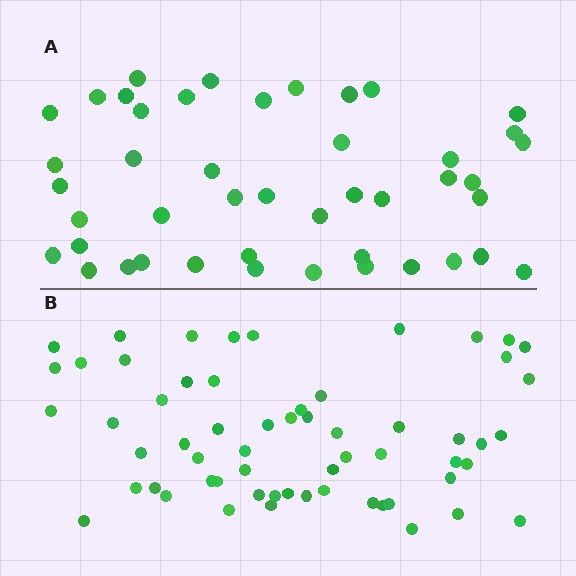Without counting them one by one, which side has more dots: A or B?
Region B (the bottom region) has more dots.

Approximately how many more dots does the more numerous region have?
Region B has approximately 15 more dots than region A.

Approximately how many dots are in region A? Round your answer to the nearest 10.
About 40 dots. (The exact count is 45, which rounds to 40.)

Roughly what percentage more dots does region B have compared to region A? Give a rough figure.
About 35% more.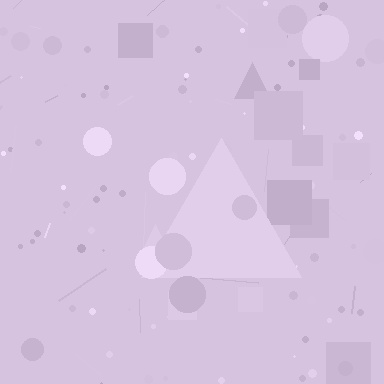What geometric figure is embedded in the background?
A triangle is embedded in the background.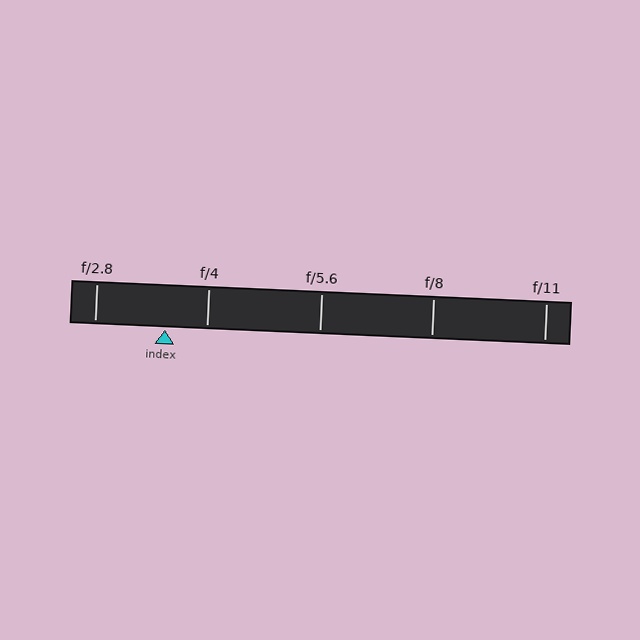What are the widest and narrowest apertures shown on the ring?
The widest aperture shown is f/2.8 and the narrowest is f/11.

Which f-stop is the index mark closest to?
The index mark is closest to f/4.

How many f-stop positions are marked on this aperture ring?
There are 5 f-stop positions marked.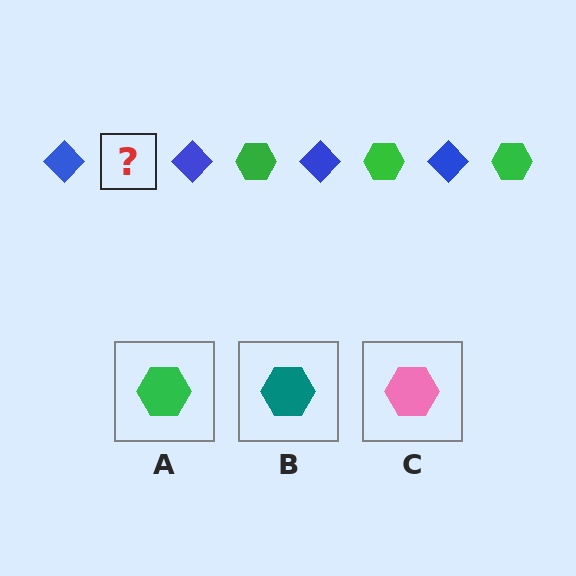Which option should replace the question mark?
Option A.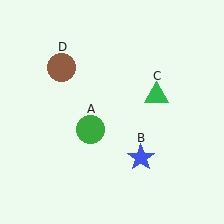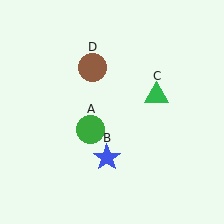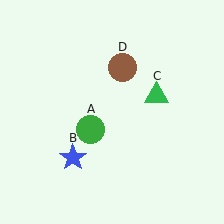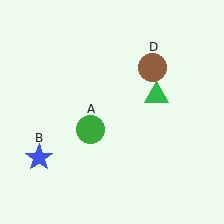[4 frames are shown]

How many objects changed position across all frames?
2 objects changed position: blue star (object B), brown circle (object D).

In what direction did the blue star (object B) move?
The blue star (object B) moved left.